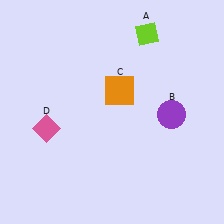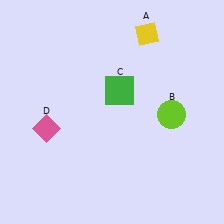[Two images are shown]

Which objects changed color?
A changed from lime to yellow. B changed from purple to lime. C changed from orange to green.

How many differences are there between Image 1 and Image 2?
There are 3 differences between the two images.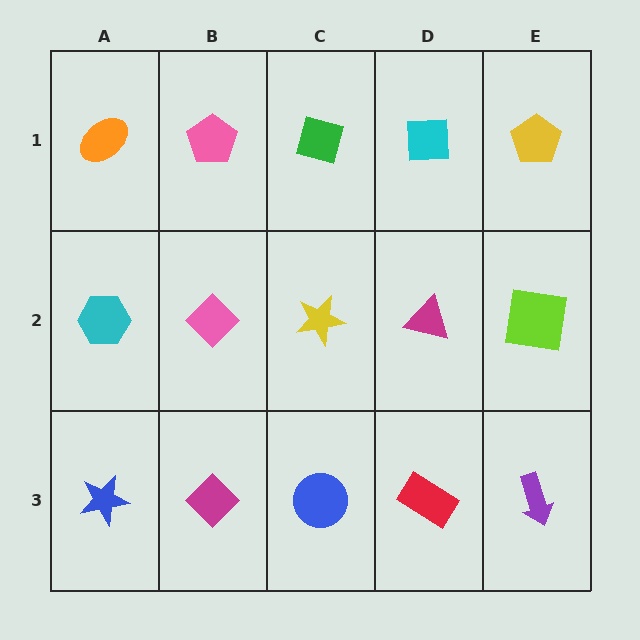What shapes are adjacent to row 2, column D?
A cyan square (row 1, column D), a red rectangle (row 3, column D), a yellow star (row 2, column C), a lime square (row 2, column E).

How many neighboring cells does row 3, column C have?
3.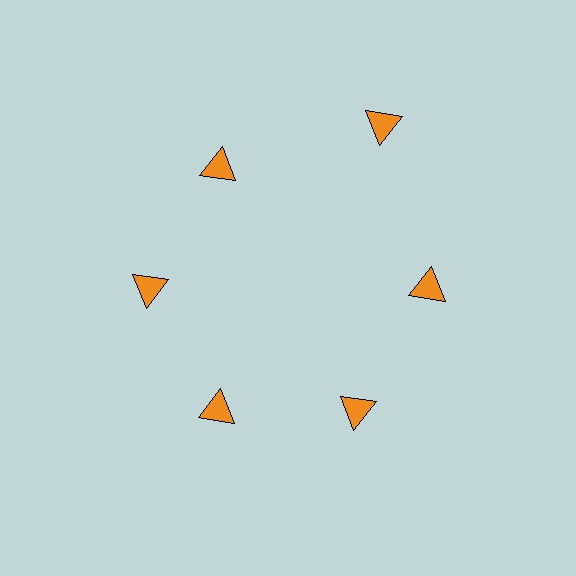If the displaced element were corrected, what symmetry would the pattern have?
It would have 6-fold rotational symmetry — the pattern would map onto itself every 60 degrees.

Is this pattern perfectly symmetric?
No. The 6 orange triangles are arranged in a ring, but one element near the 1 o'clock position is pushed outward from the center, breaking the 6-fold rotational symmetry.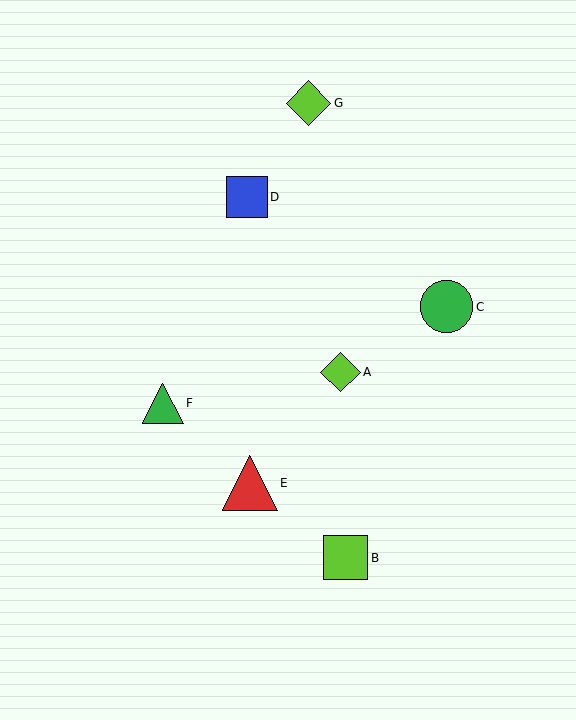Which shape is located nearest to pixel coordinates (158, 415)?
The green triangle (labeled F) at (163, 403) is nearest to that location.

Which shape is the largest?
The red triangle (labeled E) is the largest.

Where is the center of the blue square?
The center of the blue square is at (247, 197).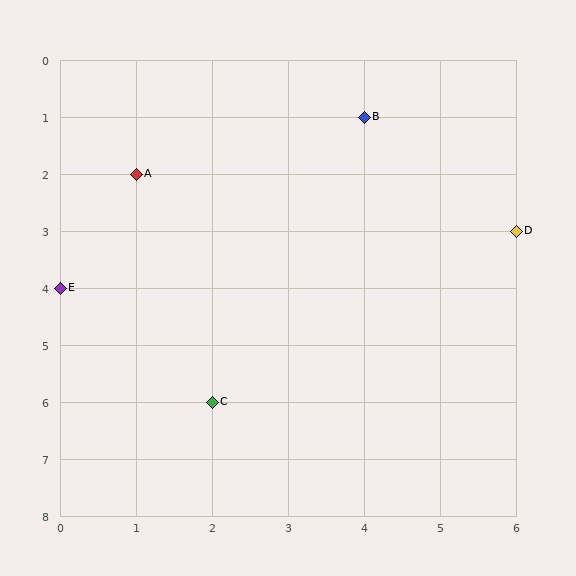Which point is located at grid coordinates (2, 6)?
Point C is at (2, 6).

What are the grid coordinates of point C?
Point C is at grid coordinates (2, 6).